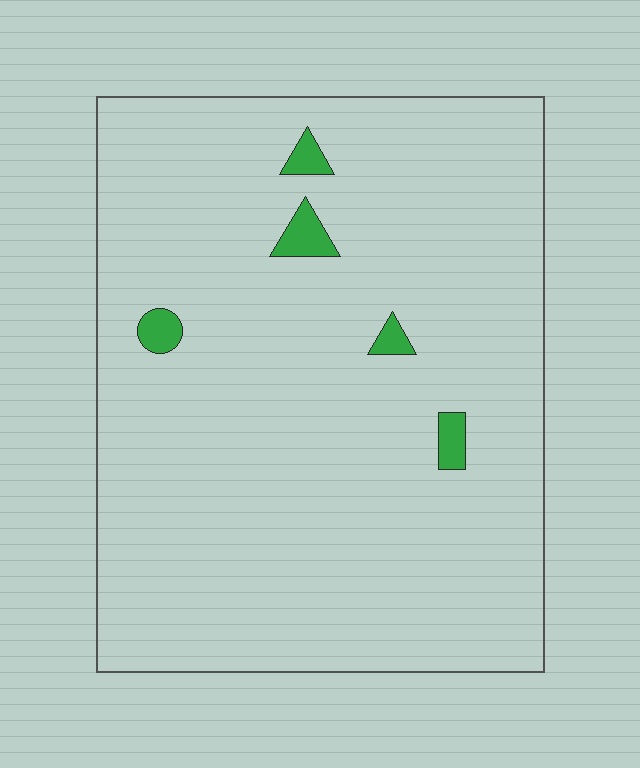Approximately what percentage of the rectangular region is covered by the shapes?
Approximately 5%.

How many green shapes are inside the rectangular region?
5.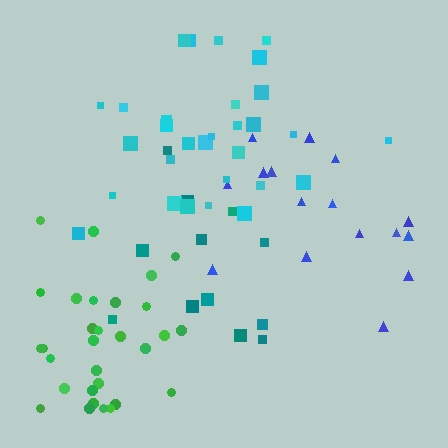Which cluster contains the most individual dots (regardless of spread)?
Green (30).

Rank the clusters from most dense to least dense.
green, cyan, teal, blue.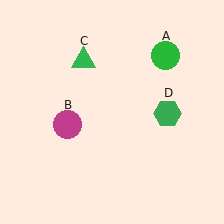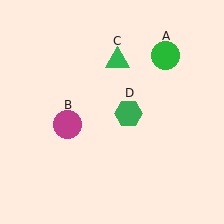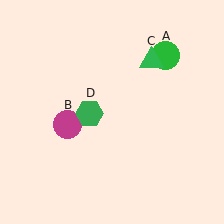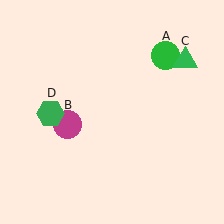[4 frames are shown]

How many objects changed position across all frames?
2 objects changed position: green triangle (object C), green hexagon (object D).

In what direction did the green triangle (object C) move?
The green triangle (object C) moved right.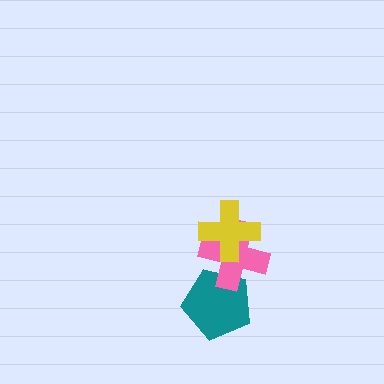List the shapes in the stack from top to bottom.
From top to bottom: the yellow cross, the pink cross, the teal pentagon.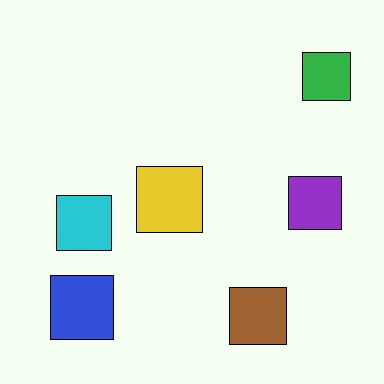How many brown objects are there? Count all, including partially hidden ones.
There is 1 brown object.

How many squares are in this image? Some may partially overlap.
There are 6 squares.